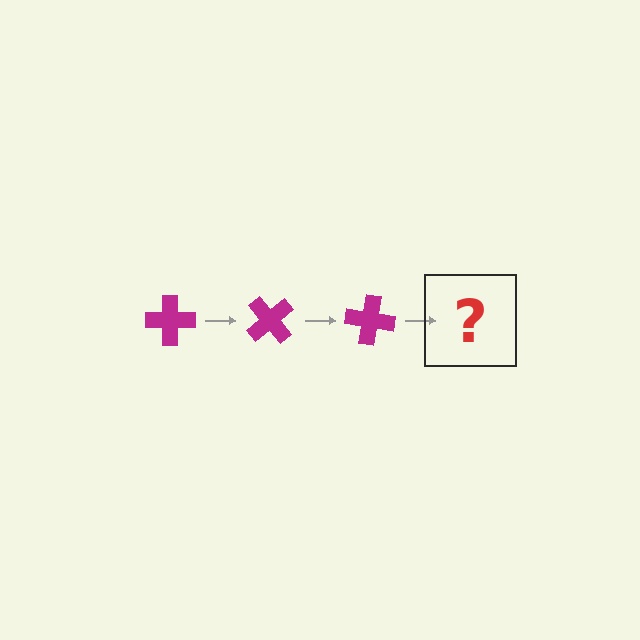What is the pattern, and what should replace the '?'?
The pattern is that the cross rotates 50 degrees each step. The '?' should be a magenta cross rotated 150 degrees.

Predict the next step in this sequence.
The next step is a magenta cross rotated 150 degrees.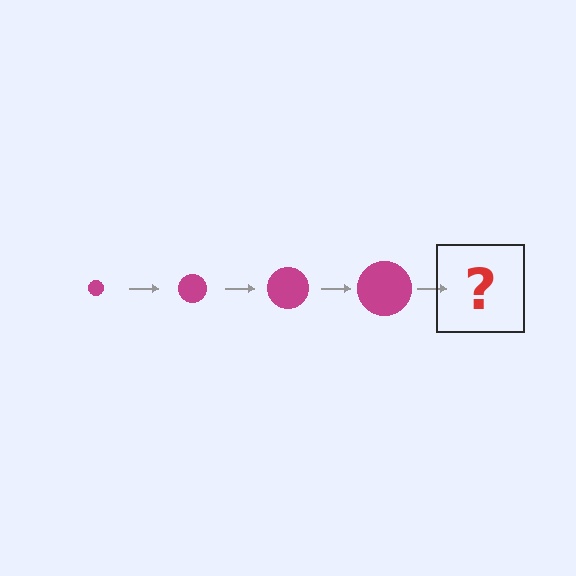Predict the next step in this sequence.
The next step is a magenta circle, larger than the previous one.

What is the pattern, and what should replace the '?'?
The pattern is that the circle gets progressively larger each step. The '?' should be a magenta circle, larger than the previous one.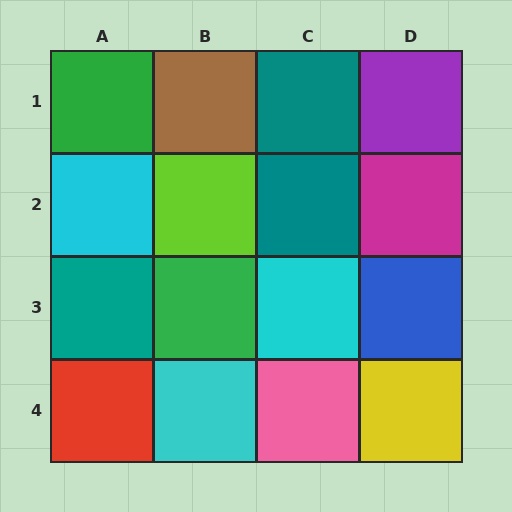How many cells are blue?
1 cell is blue.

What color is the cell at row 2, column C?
Teal.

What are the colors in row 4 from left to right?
Red, cyan, pink, yellow.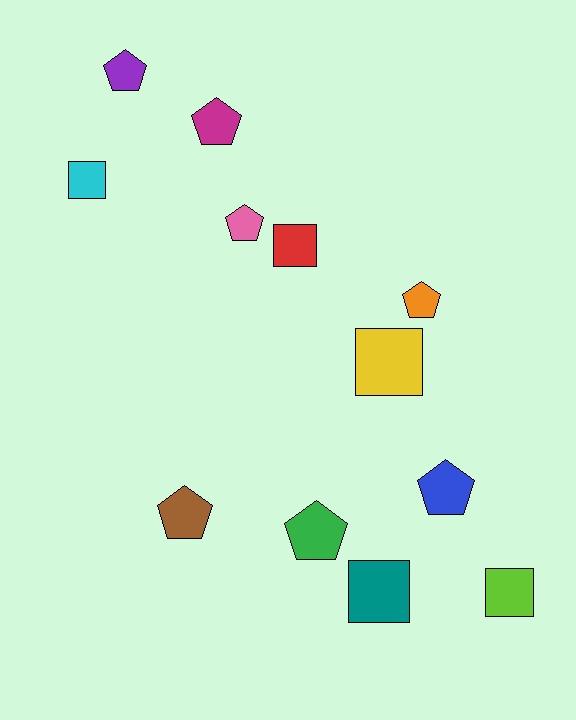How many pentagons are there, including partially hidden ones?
There are 7 pentagons.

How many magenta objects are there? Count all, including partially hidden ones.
There is 1 magenta object.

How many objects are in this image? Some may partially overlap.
There are 12 objects.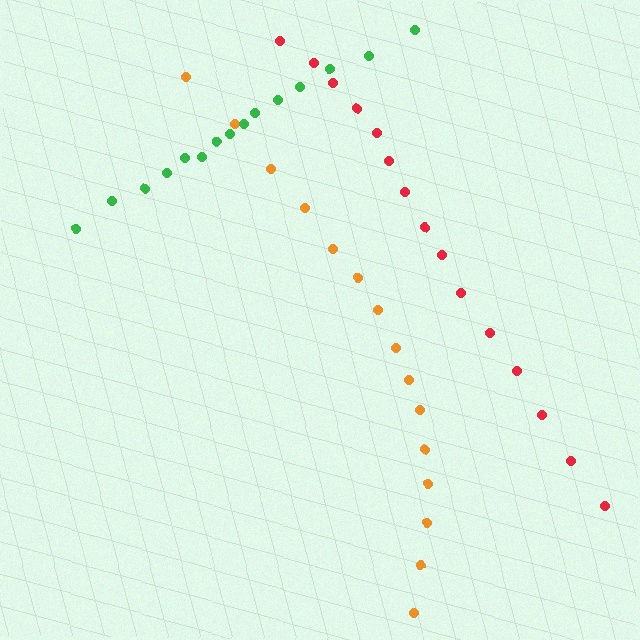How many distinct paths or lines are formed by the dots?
There are 3 distinct paths.